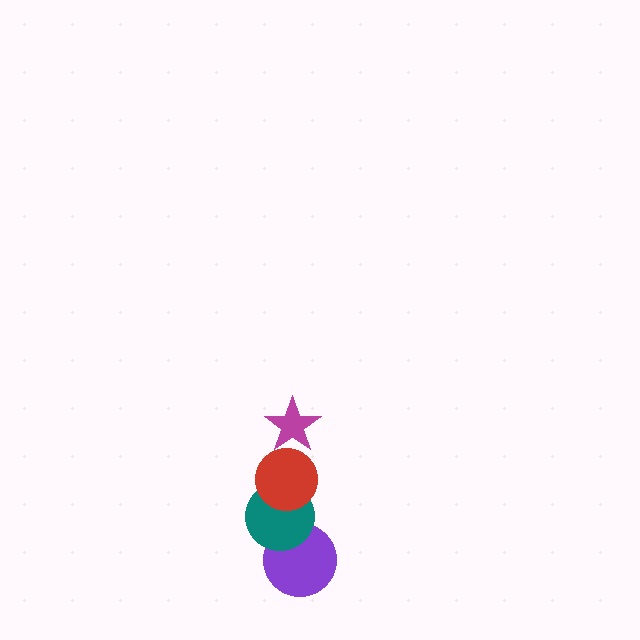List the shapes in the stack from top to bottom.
From top to bottom: the magenta star, the red circle, the teal circle, the purple circle.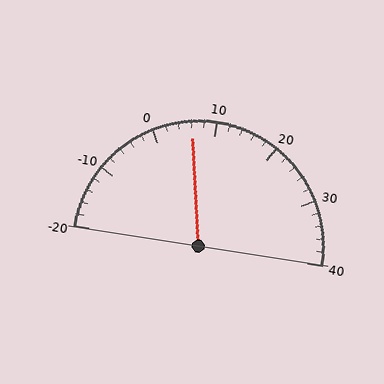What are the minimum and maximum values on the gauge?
The gauge ranges from -20 to 40.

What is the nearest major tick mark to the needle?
The nearest major tick mark is 10.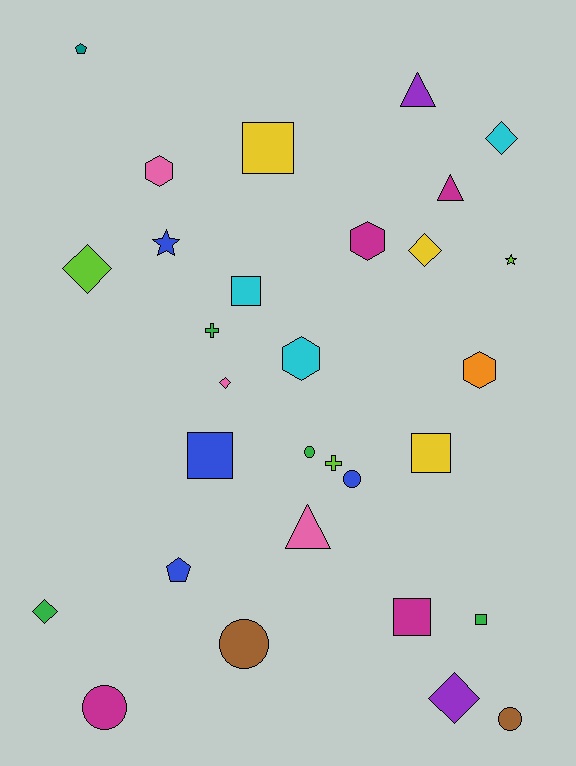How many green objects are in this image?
There are 4 green objects.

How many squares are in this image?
There are 6 squares.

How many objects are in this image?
There are 30 objects.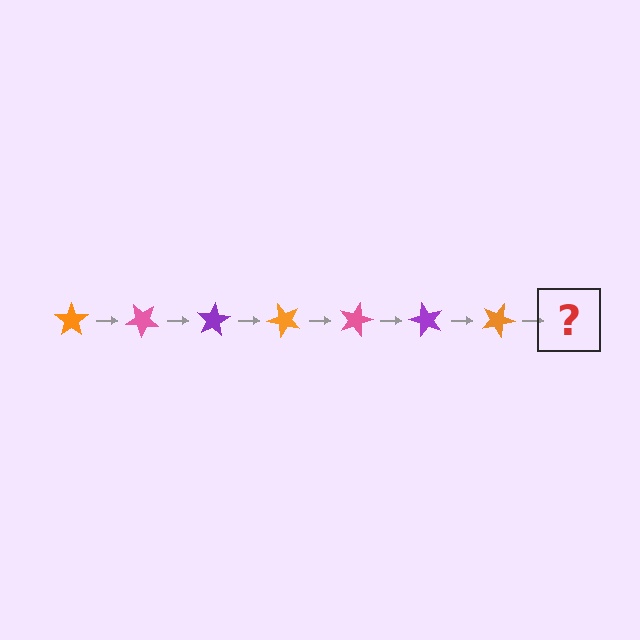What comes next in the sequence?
The next element should be a pink star, rotated 280 degrees from the start.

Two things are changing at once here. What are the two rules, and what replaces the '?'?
The two rules are that it rotates 40 degrees each step and the color cycles through orange, pink, and purple. The '?' should be a pink star, rotated 280 degrees from the start.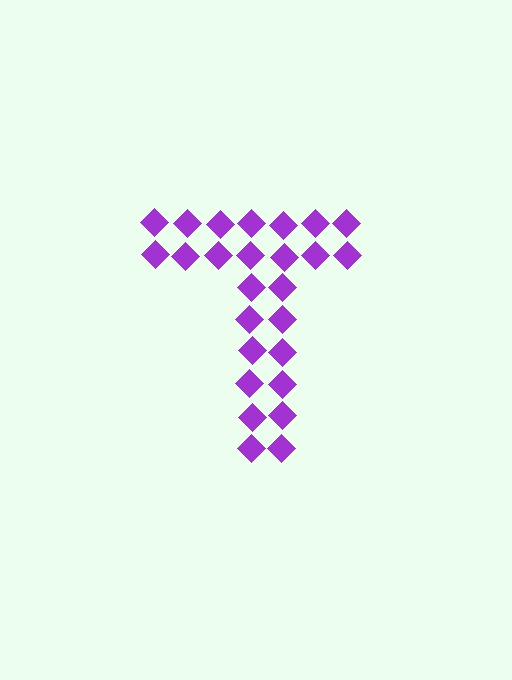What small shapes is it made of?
It is made of small diamonds.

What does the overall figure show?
The overall figure shows the letter T.